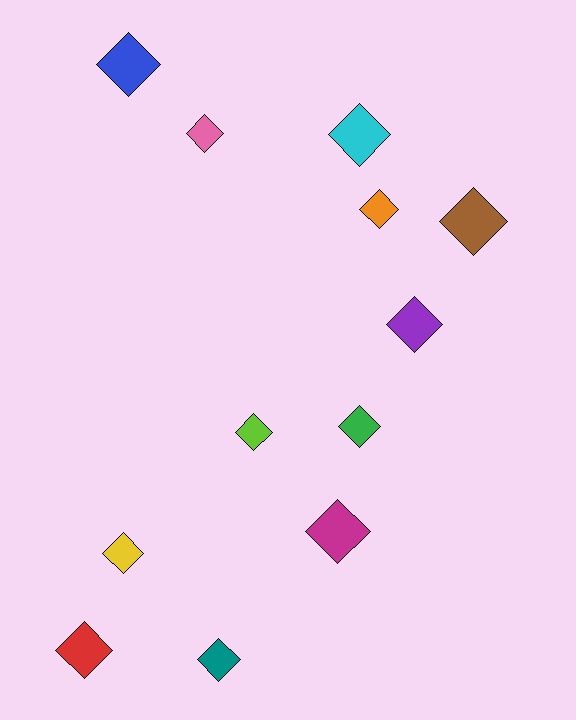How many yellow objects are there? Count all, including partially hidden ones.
There is 1 yellow object.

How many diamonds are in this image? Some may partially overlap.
There are 12 diamonds.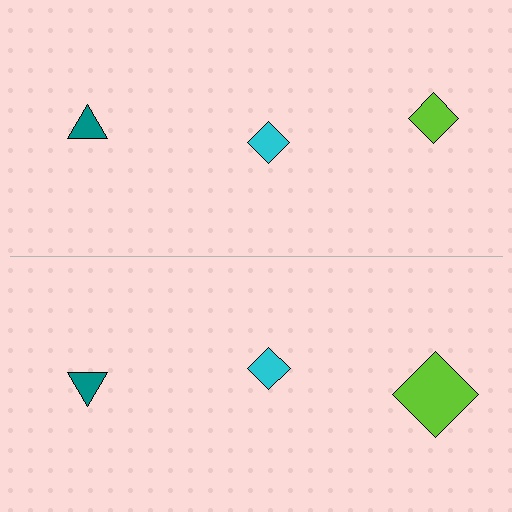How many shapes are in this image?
There are 6 shapes in this image.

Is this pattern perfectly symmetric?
No, the pattern is not perfectly symmetric. The lime diamond on the bottom side has a different size than its mirror counterpart.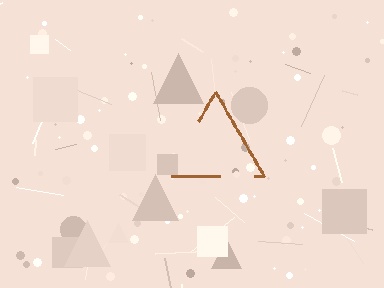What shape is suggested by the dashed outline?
The dashed outline suggests a triangle.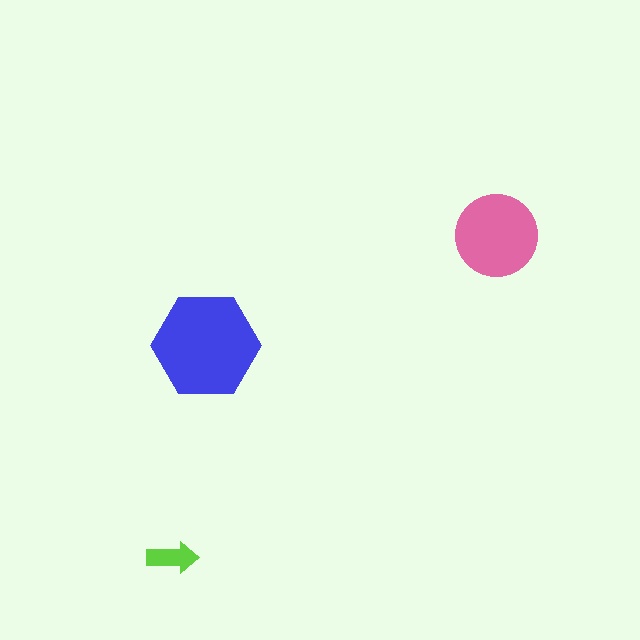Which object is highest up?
The pink circle is topmost.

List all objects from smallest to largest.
The lime arrow, the pink circle, the blue hexagon.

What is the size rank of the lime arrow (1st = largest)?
3rd.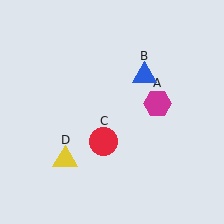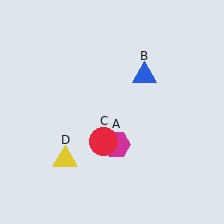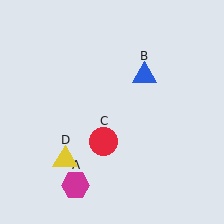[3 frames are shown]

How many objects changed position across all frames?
1 object changed position: magenta hexagon (object A).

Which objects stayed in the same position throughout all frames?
Blue triangle (object B) and red circle (object C) and yellow triangle (object D) remained stationary.